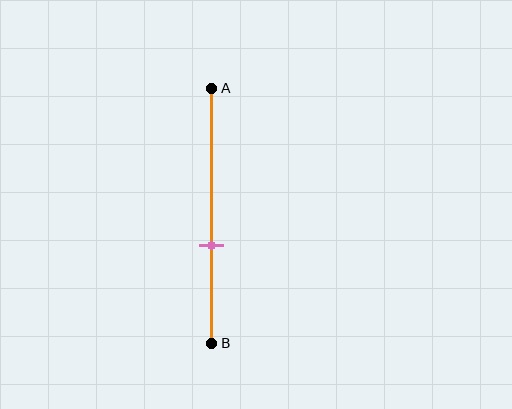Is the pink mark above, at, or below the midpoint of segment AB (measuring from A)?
The pink mark is below the midpoint of segment AB.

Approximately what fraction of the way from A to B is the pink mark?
The pink mark is approximately 60% of the way from A to B.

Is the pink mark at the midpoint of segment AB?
No, the mark is at about 60% from A, not at the 50% midpoint.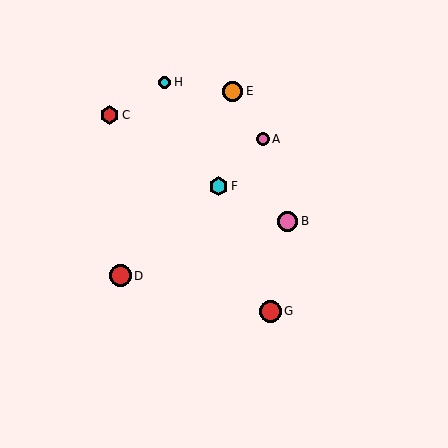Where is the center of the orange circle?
The center of the orange circle is at (232, 91).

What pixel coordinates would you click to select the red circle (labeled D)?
Click at (120, 276) to select the red circle D.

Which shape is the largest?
The red circle (labeled D) is the largest.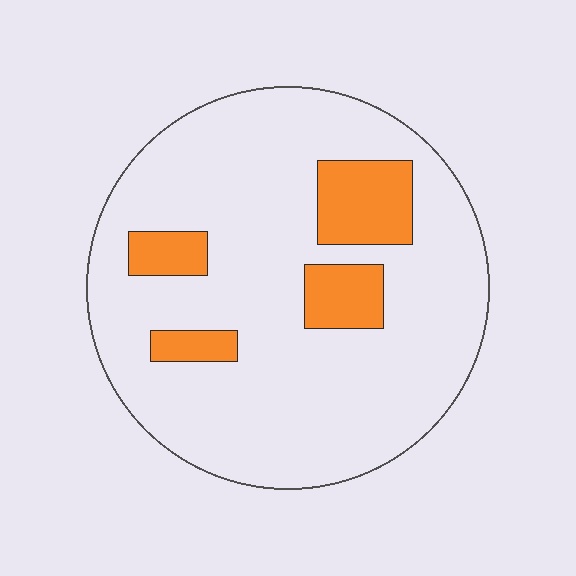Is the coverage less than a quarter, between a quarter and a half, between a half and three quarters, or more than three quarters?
Less than a quarter.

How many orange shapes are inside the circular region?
4.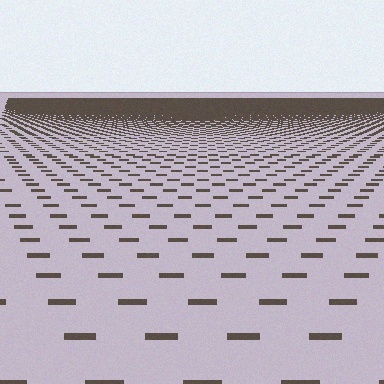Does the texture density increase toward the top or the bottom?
Density increases toward the top.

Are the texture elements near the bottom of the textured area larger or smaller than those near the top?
Larger. Near the bottom, elements are closer to the viewer and appear at a bigger on-screen size.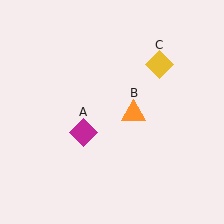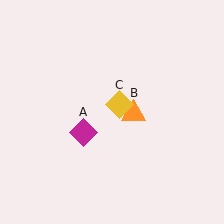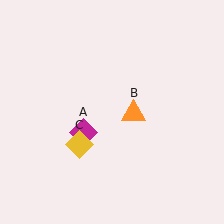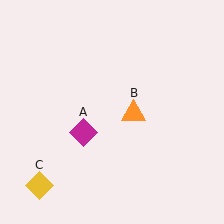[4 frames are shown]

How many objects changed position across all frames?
1 object changed position: yellow diamond (object C).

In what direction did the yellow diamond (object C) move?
The yellow diamond (object C) moved down and to the left.